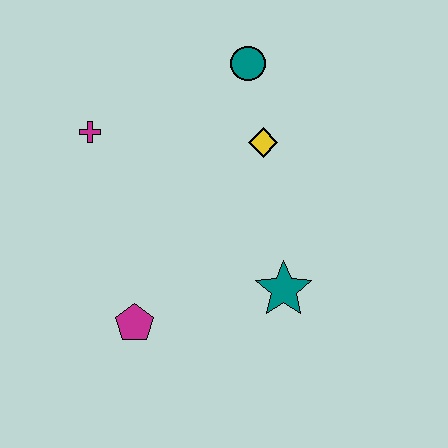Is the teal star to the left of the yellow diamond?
No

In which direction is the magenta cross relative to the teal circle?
The magenta cross is to the left of the teal circle.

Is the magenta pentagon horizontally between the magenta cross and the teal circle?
Yes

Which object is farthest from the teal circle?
The magenta pentagon is farthest from the teal circle.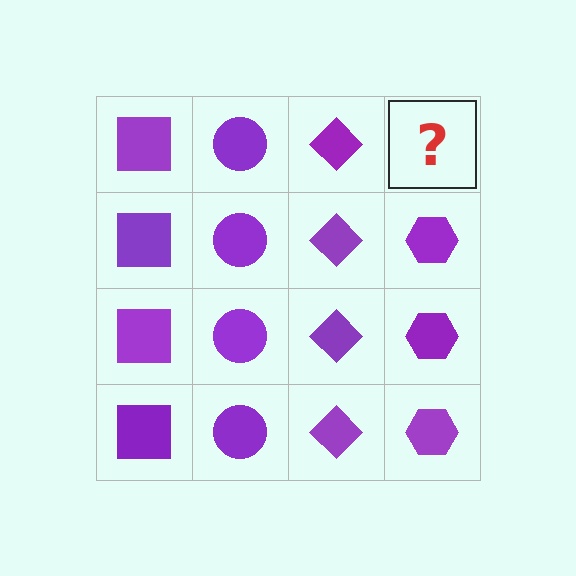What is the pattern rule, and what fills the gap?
The rule is that each column has a consistent shape. The gap should be filled with a purple hexagon.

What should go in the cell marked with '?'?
The missing cell should contain a purple hexagon.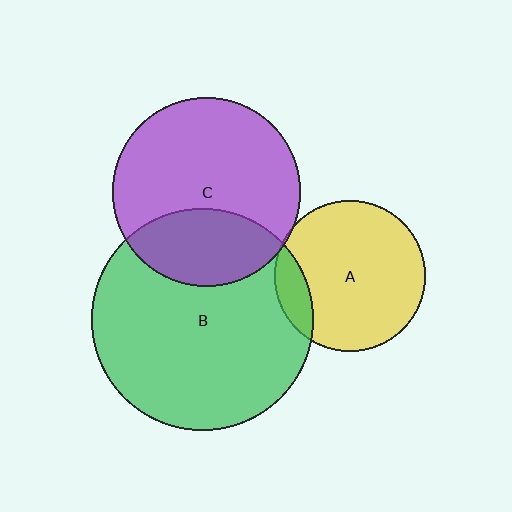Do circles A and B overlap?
Yes.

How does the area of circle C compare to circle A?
Approximately 1.6 times.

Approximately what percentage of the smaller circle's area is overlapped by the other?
Approximately 15%.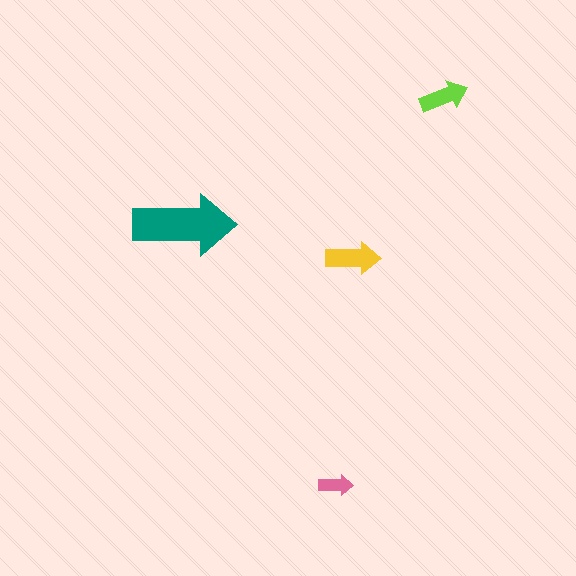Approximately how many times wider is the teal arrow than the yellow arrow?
About 2 times wider.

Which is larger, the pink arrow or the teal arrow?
The teal one.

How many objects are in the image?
There are 4 objects in the image.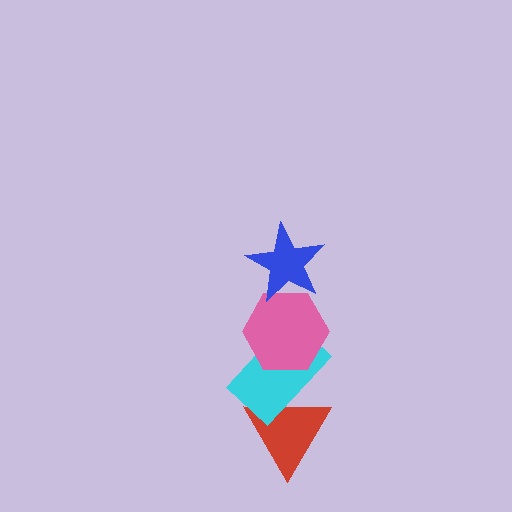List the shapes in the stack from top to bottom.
From top to bottom: the blue star, the pink hexagon, the cyan rectangle, the red triangle.